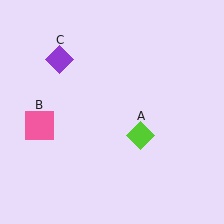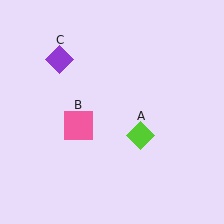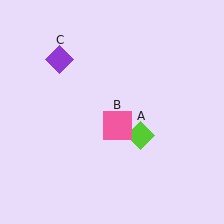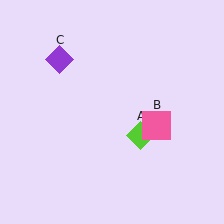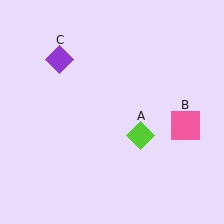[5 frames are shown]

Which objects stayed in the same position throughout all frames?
Lime diamond (object A) and purple diamond (object C) remained stationary.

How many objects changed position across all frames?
1 object changed position: pink square (object B).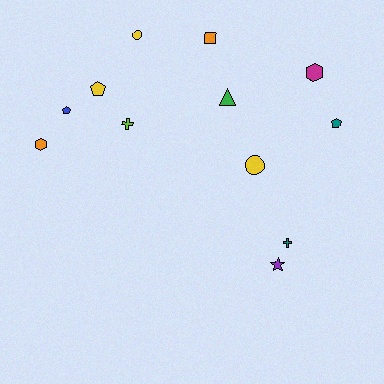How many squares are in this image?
There is 1 square.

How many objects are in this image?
There are 12 objects.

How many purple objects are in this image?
There is 1 purple object.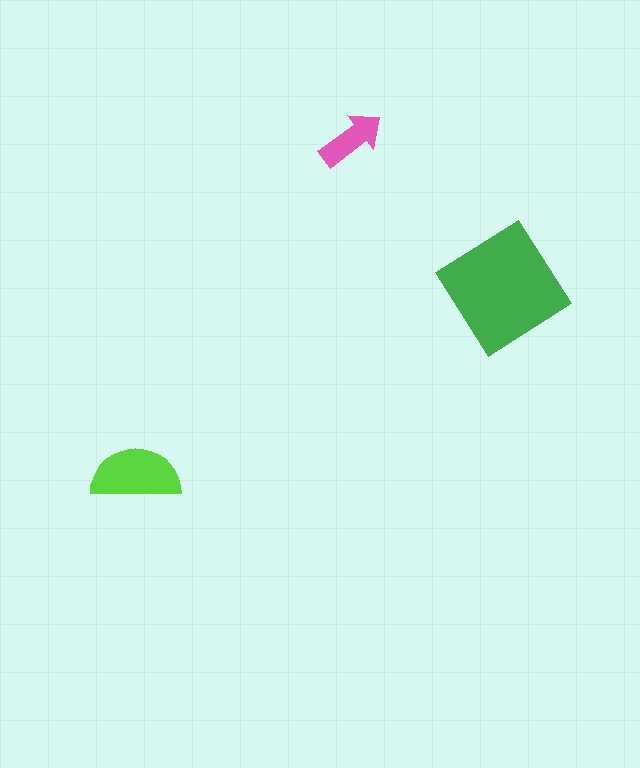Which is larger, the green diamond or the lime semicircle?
The green diamond.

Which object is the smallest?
The pink arrow.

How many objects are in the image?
There are 3 objects in the image.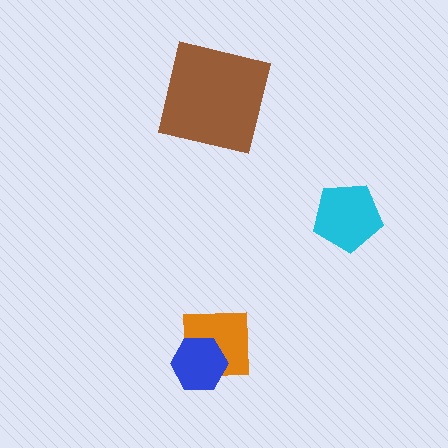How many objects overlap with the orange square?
1 object overlaps with the orange square.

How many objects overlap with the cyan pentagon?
0 objects overlap with the cyan pentagon.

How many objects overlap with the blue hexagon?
1 object overlaps with the blue hexagon.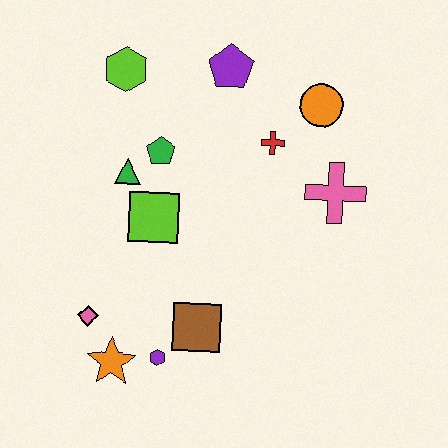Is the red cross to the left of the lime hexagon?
No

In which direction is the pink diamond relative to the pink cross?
The pink diamond is to the left of the pink cross.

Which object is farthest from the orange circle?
The orange star is farthest from the orange circle.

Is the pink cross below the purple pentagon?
Yes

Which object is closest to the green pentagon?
The green triangle is closest to the green pentagon.